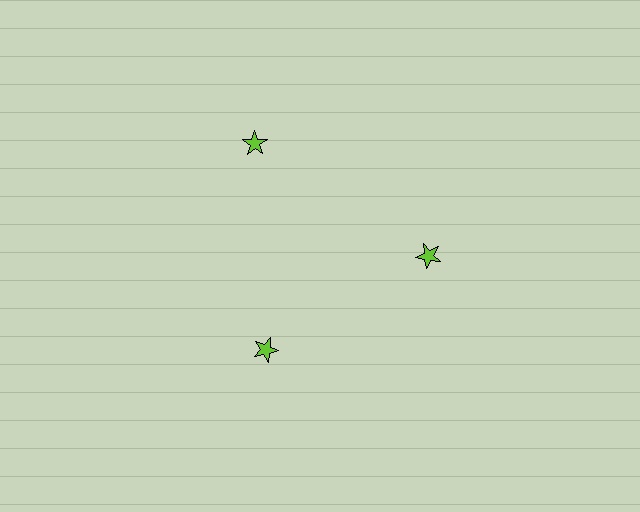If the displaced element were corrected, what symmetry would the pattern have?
It would have 3-fold rotational symmetry — the pattern would map onto itself every 120 degrees.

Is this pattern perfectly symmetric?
No. The 3 lime stars are arranged in a ring, but one element near the 11 o'clock position is pushed outward from the center, breaking the 3-fold rotational symmetry.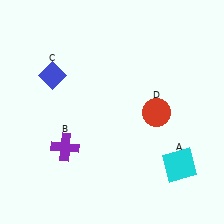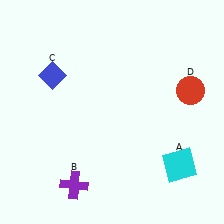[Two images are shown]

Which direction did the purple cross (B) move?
The purple cross (B) moved down.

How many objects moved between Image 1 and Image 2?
2 objects moved between the two images.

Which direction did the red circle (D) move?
The red circle (D) moved right.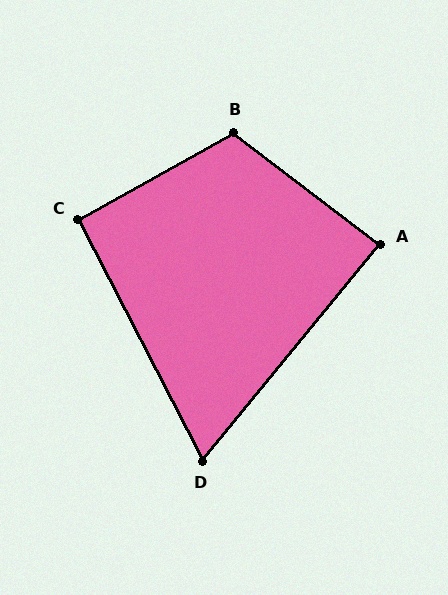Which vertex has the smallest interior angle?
D, at approximately 67 degrees.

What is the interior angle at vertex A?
Approximately 88 degrees (approximately right).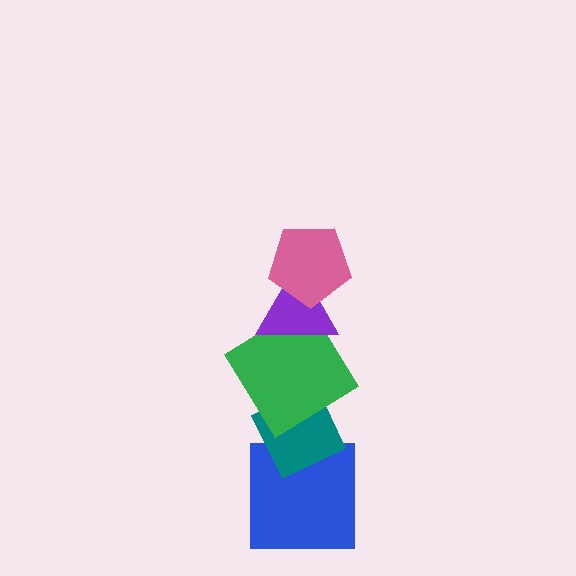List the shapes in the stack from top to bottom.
From top to bottom: the pink pentagon, the purple triangle, the green diamond, the teal diamond, the blue square.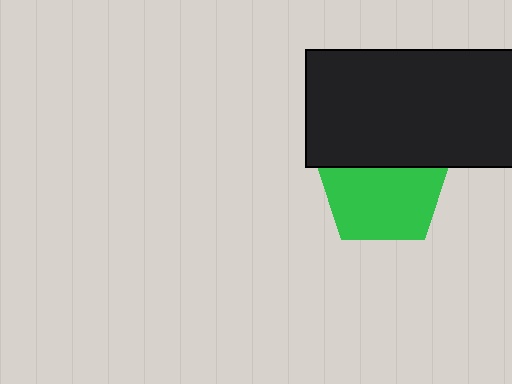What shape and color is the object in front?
The object in front is a black rectangle.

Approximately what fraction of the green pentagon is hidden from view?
Roughly 36% of the green pentagon is hidden behind the black rectangle.